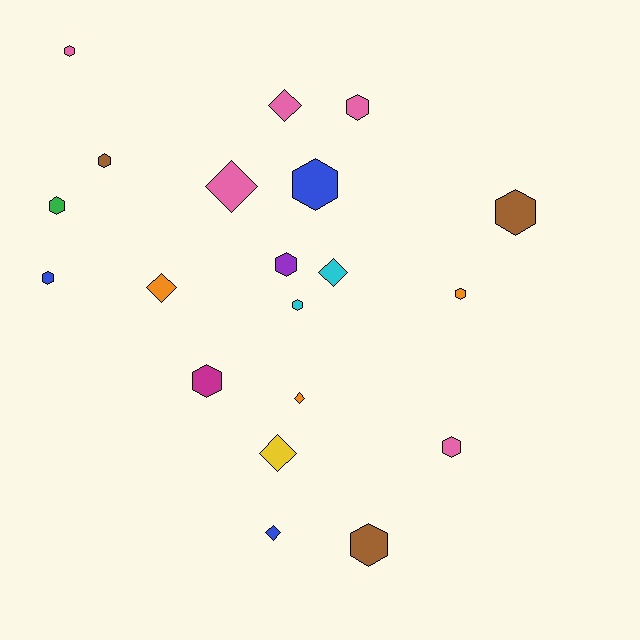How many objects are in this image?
There are 20 objects.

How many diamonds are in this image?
There are 7 diamonds.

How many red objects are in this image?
There are no red objects.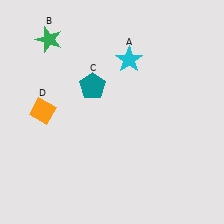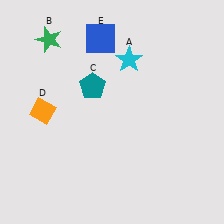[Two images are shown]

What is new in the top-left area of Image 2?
A blue square (E) was added in the top-left area of Image 2.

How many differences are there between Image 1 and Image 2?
There is 1 difference between the two images.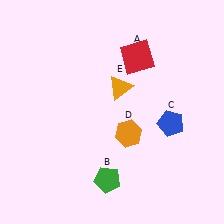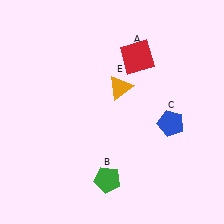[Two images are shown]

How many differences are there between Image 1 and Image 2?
There is 1 difference between the two images.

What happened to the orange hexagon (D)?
The orange hexagon (D) was removed in Image 2. It was in the bottom-right area of Image 1.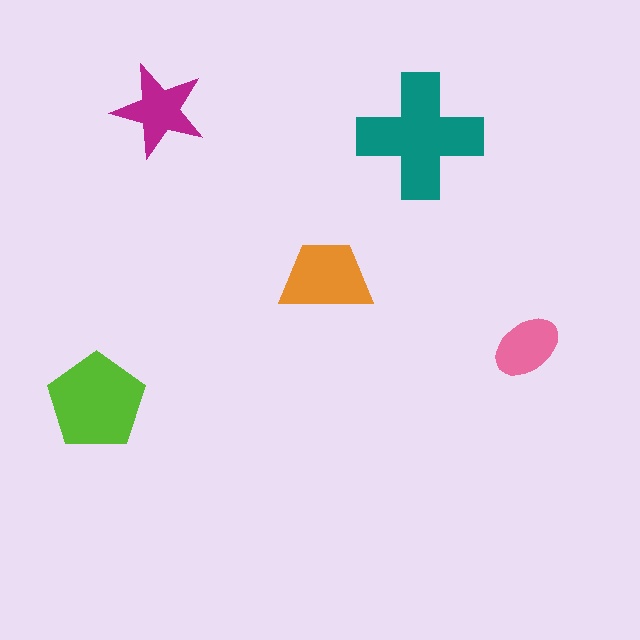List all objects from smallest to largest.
The pink ellipse, the magenta star, the orange trapezoid, the lime pentagon, the teal cross.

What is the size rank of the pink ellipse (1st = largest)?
5th.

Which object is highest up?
The magenta star is topmost.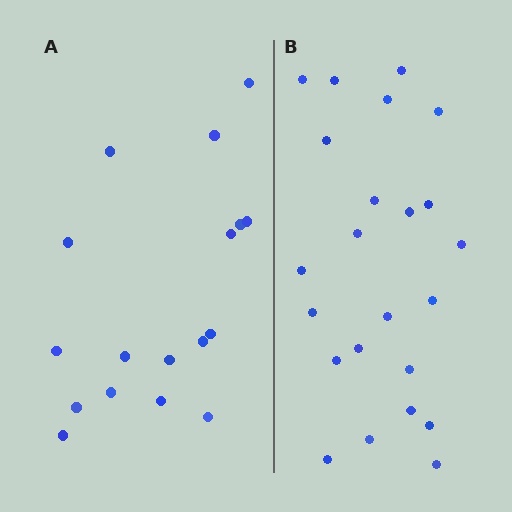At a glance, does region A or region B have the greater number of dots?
Region B (the right region) has more dots.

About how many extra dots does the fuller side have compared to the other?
Region B has about 6 more dots than region A.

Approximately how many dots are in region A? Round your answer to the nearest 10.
About 20 dots. (The exact count is 17, which rounds to 20.)